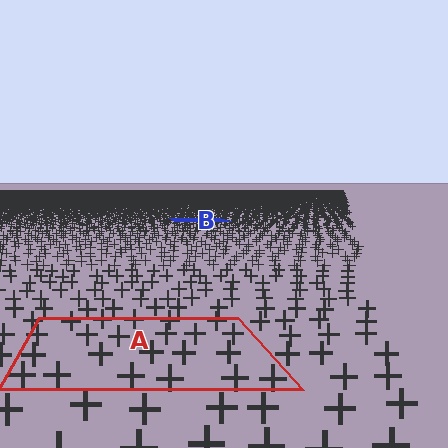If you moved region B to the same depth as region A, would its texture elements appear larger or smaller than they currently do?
They would appear larger. At a closer depth, the same texture elements are projected at a bigger on-screen size.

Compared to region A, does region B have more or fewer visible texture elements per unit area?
Region B has more texture elements per unit area — they are packed more densely because it is farther away.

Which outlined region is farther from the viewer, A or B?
Region B is farther from the viewer — the texture elements inside it appear smaller and more densely packed.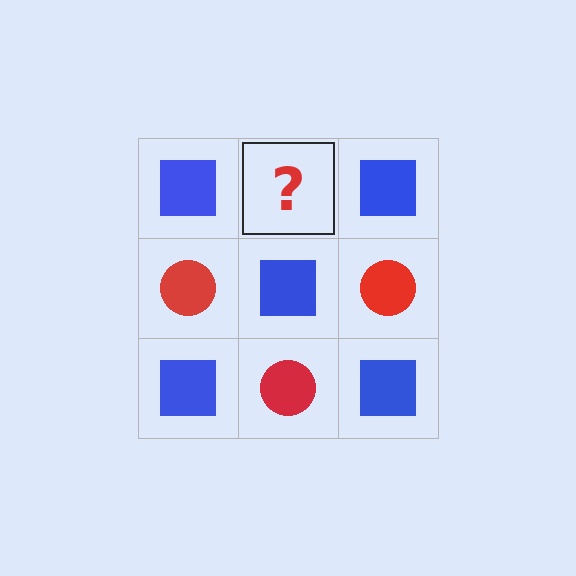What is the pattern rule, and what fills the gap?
The rule is that it alternates blue square and red circle in a checkerboard pattern. The gap should be filled with a red circle.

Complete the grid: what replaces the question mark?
The question mark should be replaced with a red circle.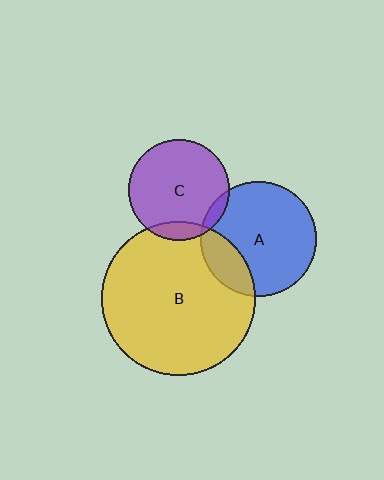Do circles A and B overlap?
Yes.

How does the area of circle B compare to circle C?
Approximately 2.3 times.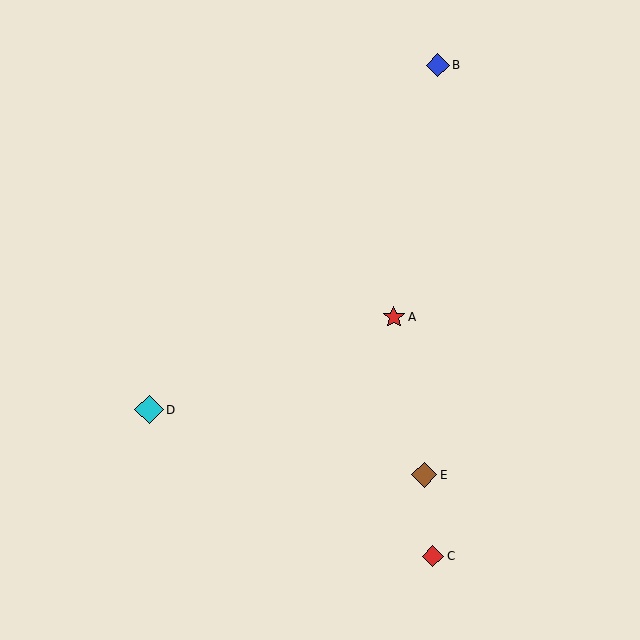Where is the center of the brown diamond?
The center of the brown diamond is at (424, 475).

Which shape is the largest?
The cyan diamond (labeled D) is the largest.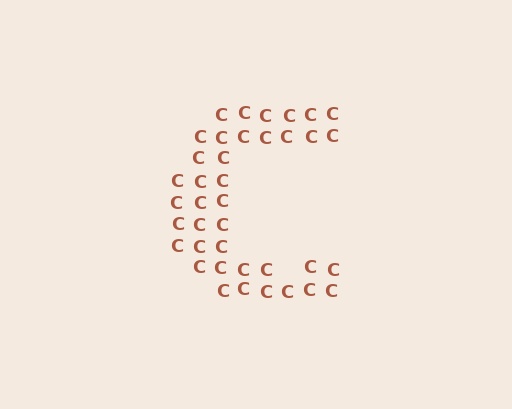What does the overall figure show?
The overall figure shows the letter C.